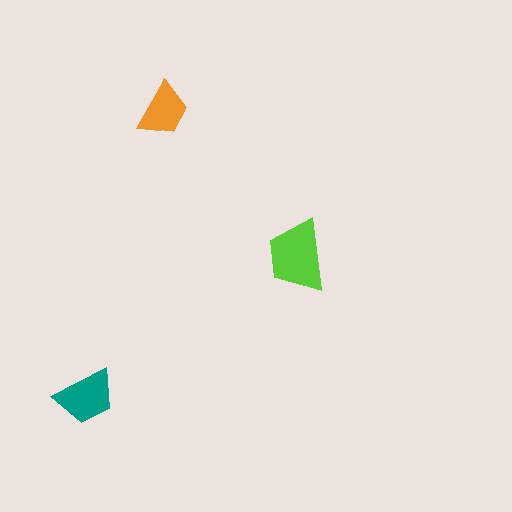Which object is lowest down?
The teal trapezoid is bottommost.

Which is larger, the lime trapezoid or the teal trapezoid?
The lime one.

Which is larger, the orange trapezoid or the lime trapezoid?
The lime one.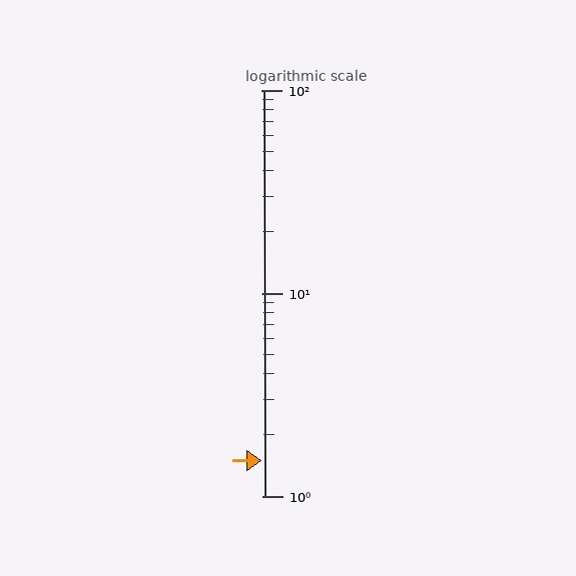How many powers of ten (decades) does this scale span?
The scale spans 2 decades, from 1 to 100.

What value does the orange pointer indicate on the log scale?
The pointer indicates approximately 1.5.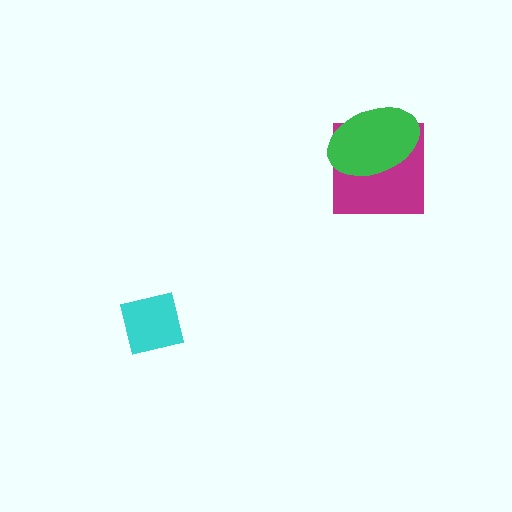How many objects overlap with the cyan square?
0 objects overlap with the cyan square.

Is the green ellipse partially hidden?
No, no other shape covers it.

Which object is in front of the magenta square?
The green ellipse is in front of the magenta square.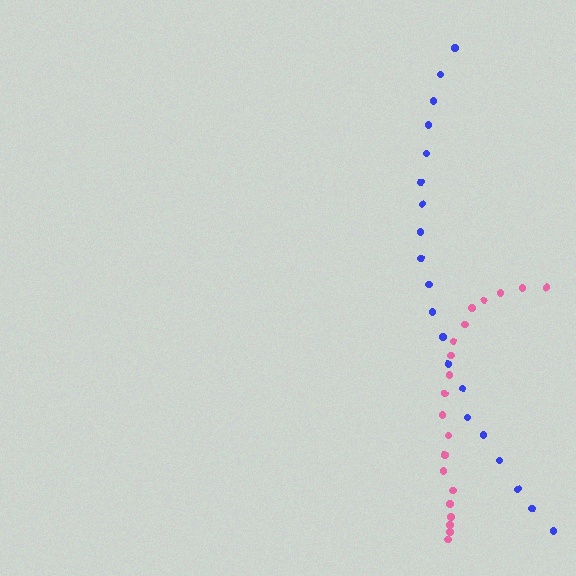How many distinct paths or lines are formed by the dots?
There are 2 distinct paths.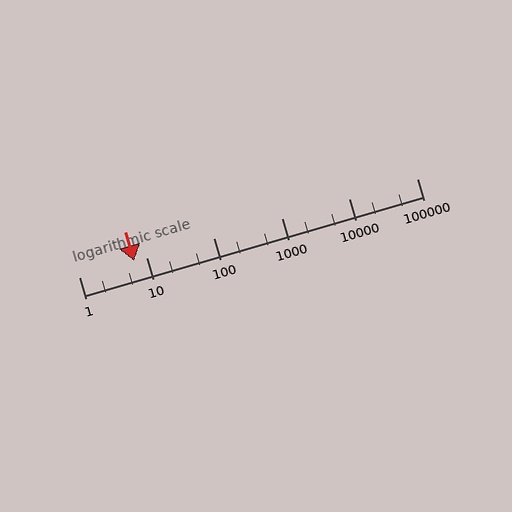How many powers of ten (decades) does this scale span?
The scale spans 5 decades, from 1 to 100000.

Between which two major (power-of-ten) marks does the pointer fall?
The pointer is between 1 and 10.